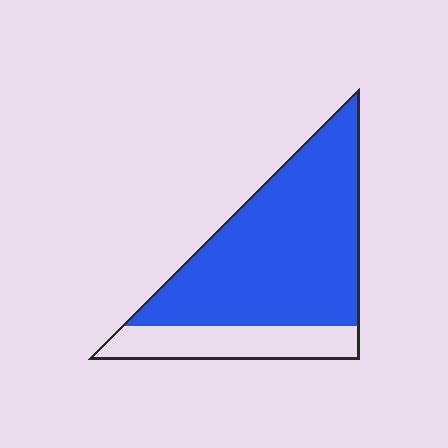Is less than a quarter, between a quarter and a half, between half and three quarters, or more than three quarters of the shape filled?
More than three quarters.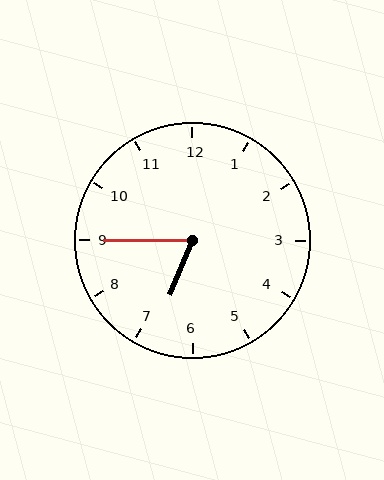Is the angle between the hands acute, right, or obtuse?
It is acute.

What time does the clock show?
6:45.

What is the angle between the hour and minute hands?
Approximately 68 degrees.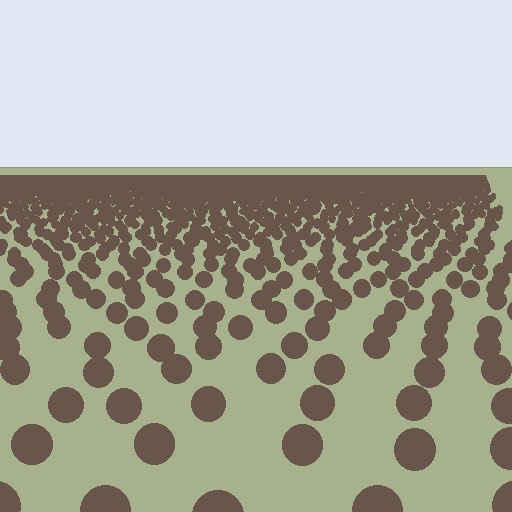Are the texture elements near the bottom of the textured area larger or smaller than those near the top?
Larger. Near the bottom, elements are closer to the viewer and appear at a bigger on-screen size.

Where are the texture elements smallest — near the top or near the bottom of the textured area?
Near the top.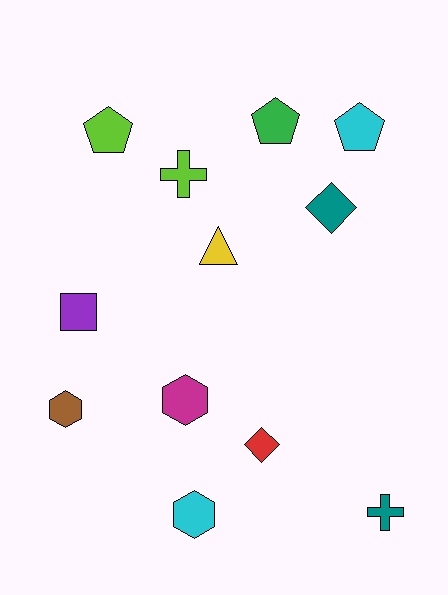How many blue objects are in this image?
There are no blue objects.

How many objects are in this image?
There are 12 objects.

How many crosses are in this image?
There are 2 crosses.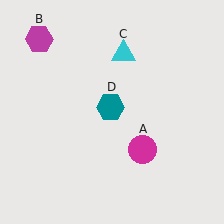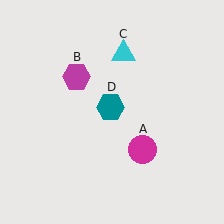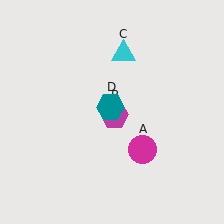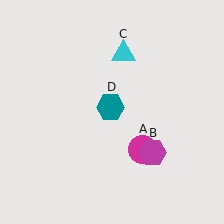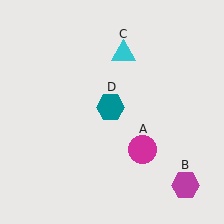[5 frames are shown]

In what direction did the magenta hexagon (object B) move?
The magenta hexagon (object B) moved down and to the right.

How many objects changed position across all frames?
1 object changed position: magenta hexagon (object B).